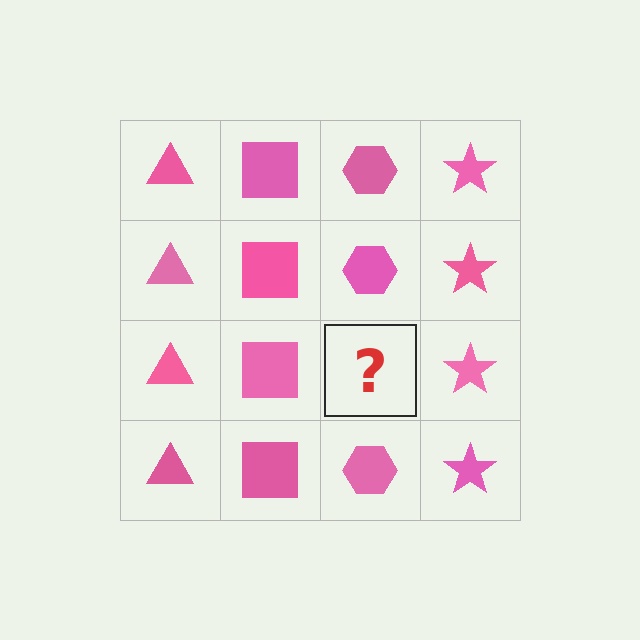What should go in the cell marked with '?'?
The missing cell should contain a pink hexagon.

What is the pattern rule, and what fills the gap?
The rule is that each column has a consistent shape. The gap should be filled with a pink hexagon.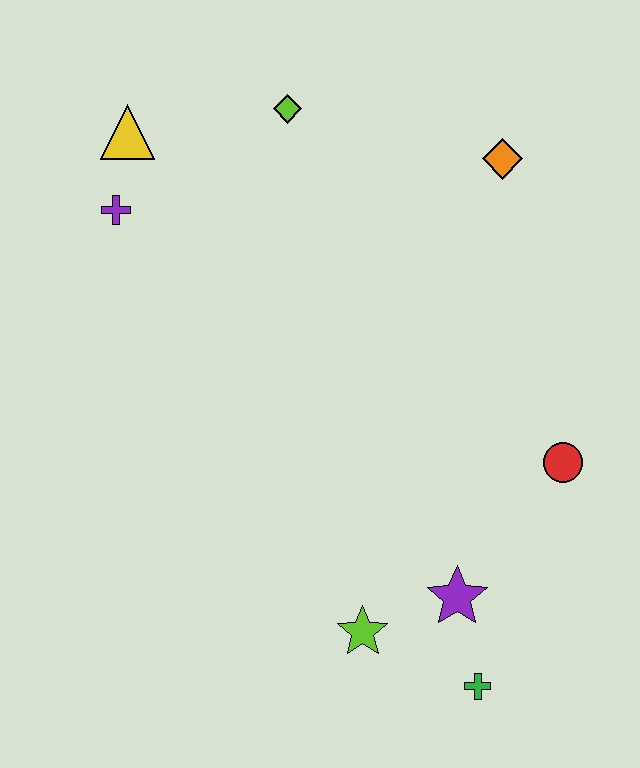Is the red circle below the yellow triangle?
Yes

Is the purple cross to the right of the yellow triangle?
No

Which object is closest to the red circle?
The purple star is closest to the red circle.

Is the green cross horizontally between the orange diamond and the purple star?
Yes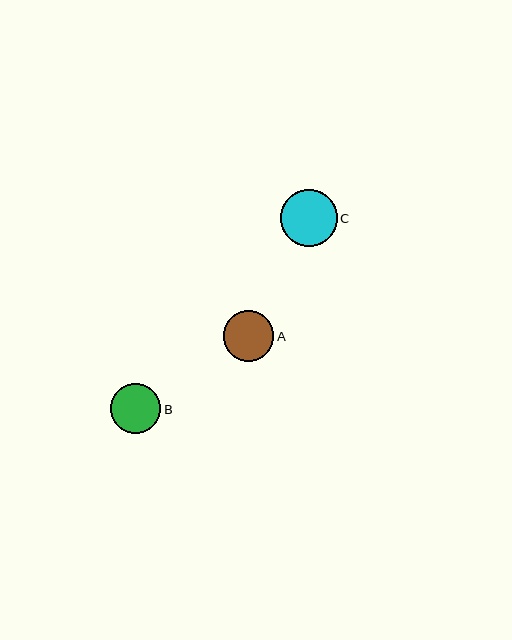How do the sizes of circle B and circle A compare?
Circle B and circle A are approximately the same size.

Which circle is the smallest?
Circle A is the smallest with a size of approximately 51 pixels.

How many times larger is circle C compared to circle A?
Circle C is approximately 1.1 times the size of circle A.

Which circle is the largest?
Circle C is the largest with a size of approximately 57 pixels.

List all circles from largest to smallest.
From largest to smallest: C, B, A.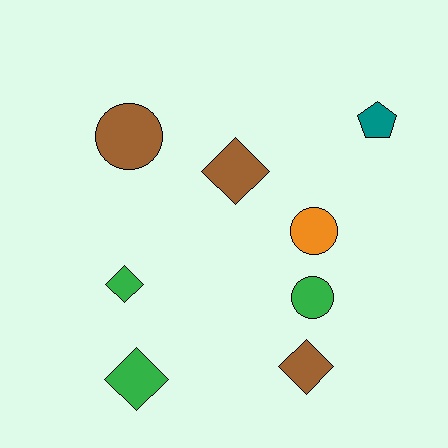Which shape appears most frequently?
Diamond, with 4 objects.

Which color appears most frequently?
Green, with 3 objects.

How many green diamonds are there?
There are 2 green diamonds.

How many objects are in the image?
There are 8 objects.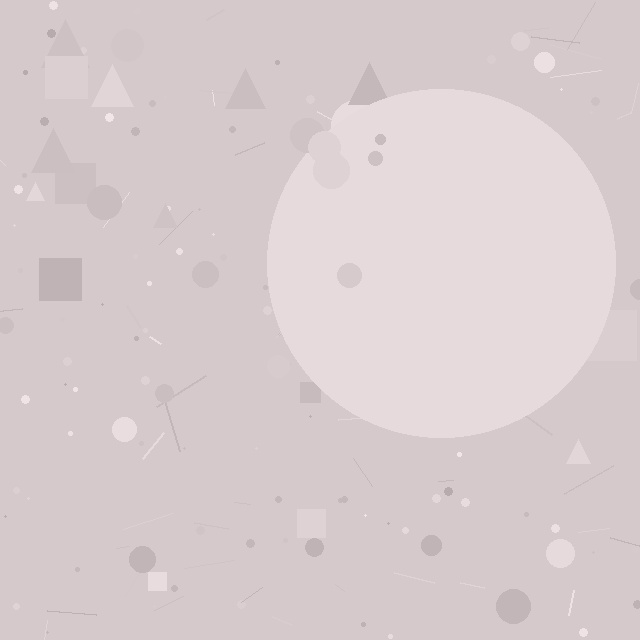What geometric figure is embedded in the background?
A circle is embedded in the background.